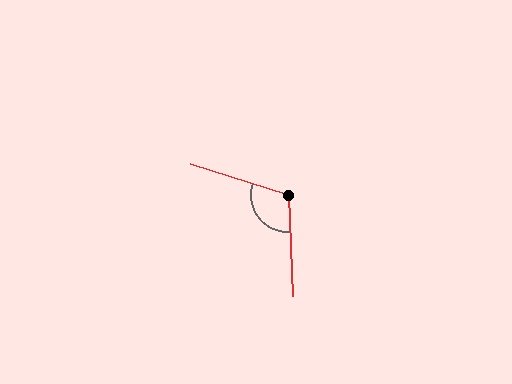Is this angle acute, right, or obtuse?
It is obtuse.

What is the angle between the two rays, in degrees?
Approximately 110 degrees.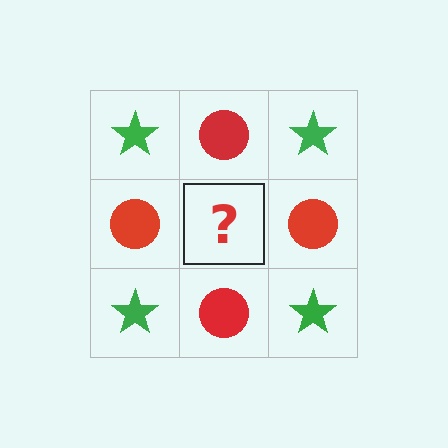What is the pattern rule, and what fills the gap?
The rule is that it alternates green star and red circle in a checkerboard pattern. The gap should be filled with a green star.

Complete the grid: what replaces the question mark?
The question mark should be replaced with a green star.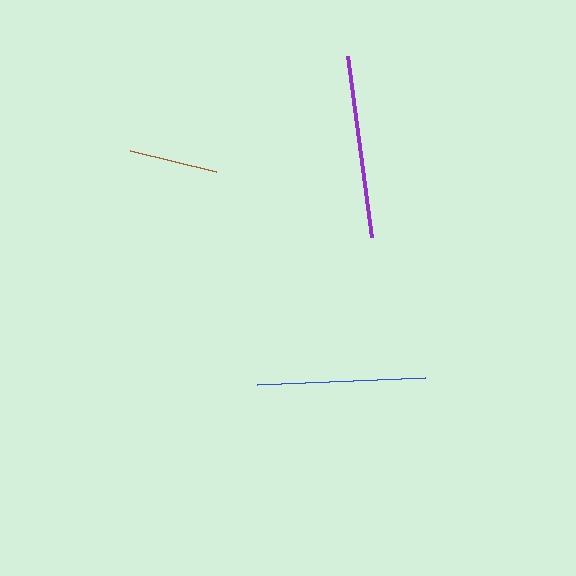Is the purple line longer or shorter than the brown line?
The purple line is longer than the brown line.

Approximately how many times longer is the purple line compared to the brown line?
The purple line is approximately 2.1 times the length of the brown line.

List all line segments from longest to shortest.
From longest to shortest: purple, blue, brown.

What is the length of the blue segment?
The blue segment is approximately 169 pixels long.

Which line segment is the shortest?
The brown line is the shortest at approximately 89 pixels.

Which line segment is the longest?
The purple line is the longest at approximately 183 pixels.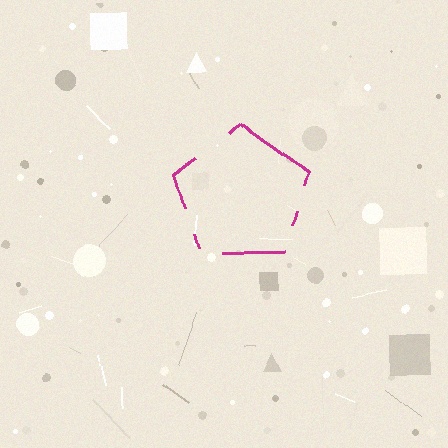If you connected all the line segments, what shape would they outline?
They would outline a pentagon.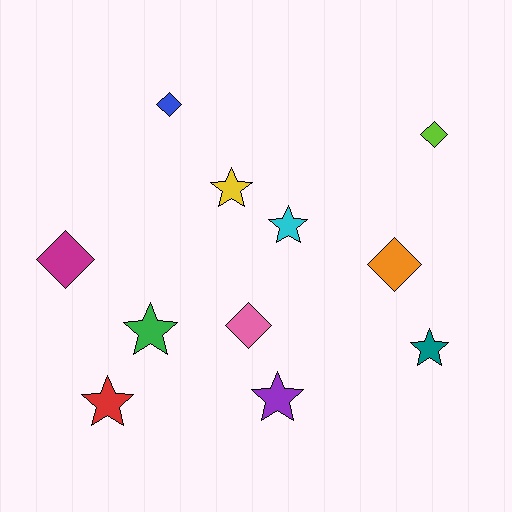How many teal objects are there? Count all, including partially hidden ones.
There is 1 teal object.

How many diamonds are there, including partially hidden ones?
There are 5 diamonds.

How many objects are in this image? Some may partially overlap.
There are 11 objects.